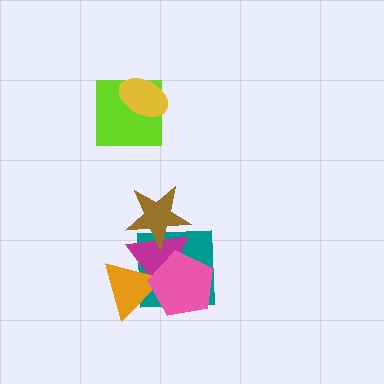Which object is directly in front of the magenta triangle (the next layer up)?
The orange triangle is directly in front of the magenta triangle.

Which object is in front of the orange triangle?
The pink pentagon is in front of the orange triangle.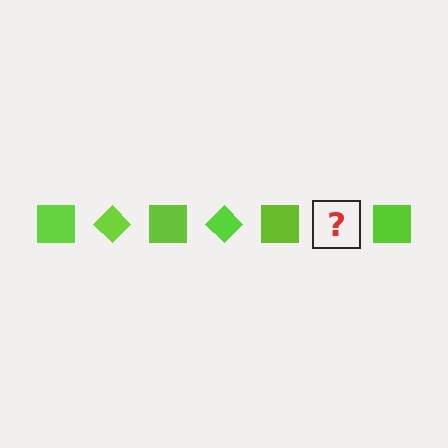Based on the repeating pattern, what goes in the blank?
The blank should be a lime diamond.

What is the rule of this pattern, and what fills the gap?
The rule is that the pattern cycles through square, diamond shapes in lime. The gap should be filled with a lime diamond.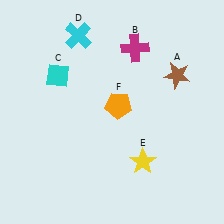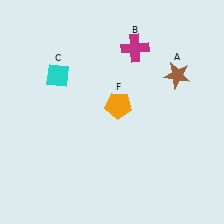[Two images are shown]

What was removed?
The yellow star (E), the cyan cross (D) were removed in Image 2.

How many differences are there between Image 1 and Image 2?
There are 2 differences between the two images.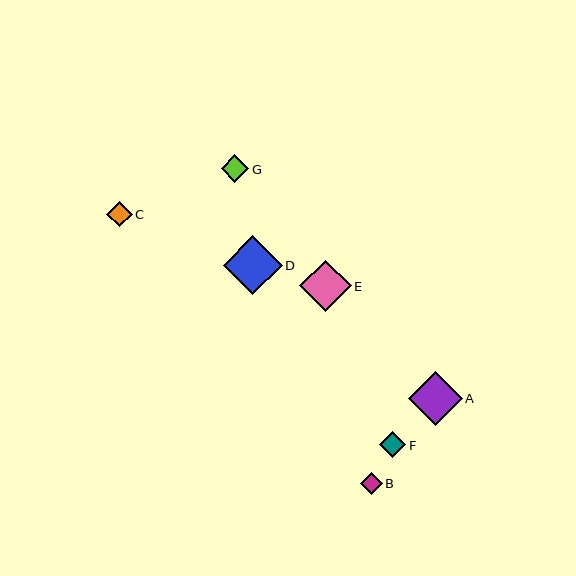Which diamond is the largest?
Diamond D is the largest with a size of approximately 59 pixels.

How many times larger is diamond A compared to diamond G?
Diamond A is approximately 2.0 times the size of diamond G.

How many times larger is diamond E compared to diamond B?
Diamond E is approximately 2.4 times the size of diamond B.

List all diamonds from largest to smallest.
From largest to smallest: D, A, E, G, F, C, B.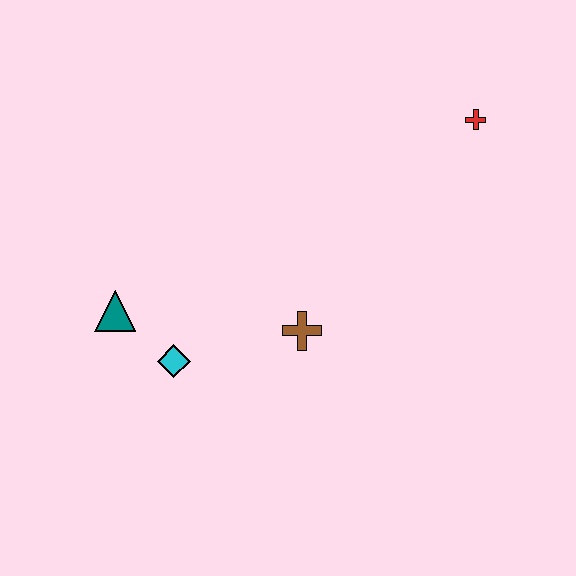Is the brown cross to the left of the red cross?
Yes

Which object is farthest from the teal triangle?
The red cross is farthest from the teal triangle.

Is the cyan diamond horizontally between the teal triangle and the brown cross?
Yes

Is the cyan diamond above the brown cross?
No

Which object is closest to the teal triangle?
The cyan diamond is closest to the teal triangle.